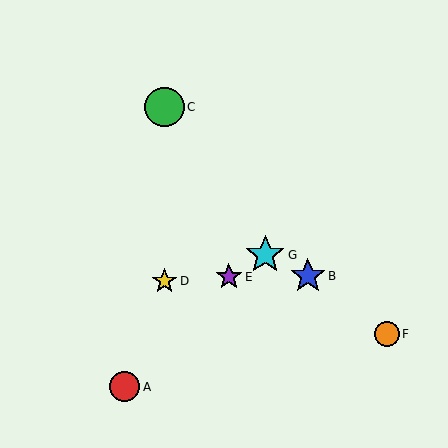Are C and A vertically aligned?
No, C is at x≈165 and A is at x≈125.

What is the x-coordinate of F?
Object F is at x≈387.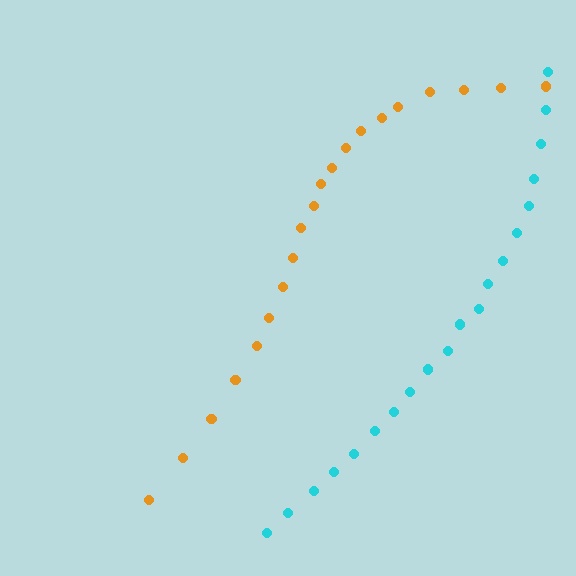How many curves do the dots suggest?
There are 2 distinct paths.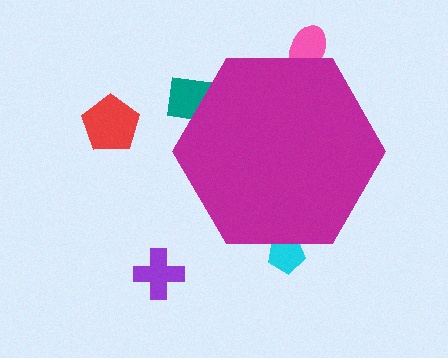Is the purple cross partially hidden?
No, the purple cross is fully visible.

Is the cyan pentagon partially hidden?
Yes, the cyan pentagon is partially hidden behind the magenta hexagon.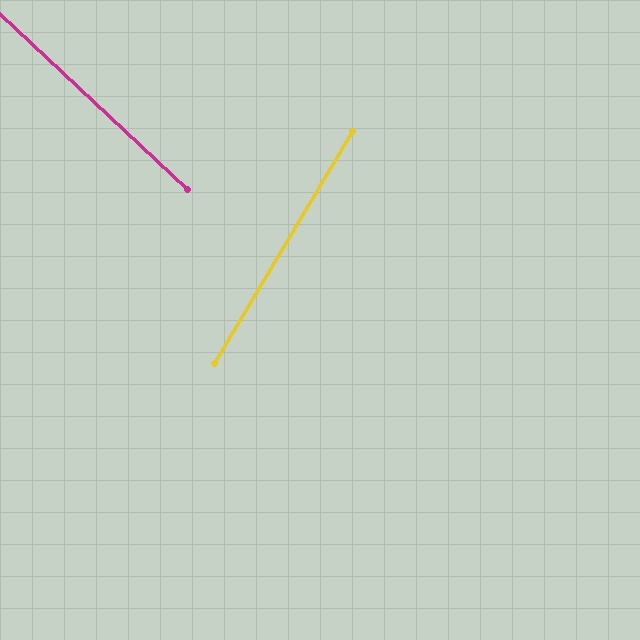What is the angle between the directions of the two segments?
Approximately 78 degrees.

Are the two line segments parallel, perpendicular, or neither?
Neither parallel nor perpendicular — they differ by about 78°.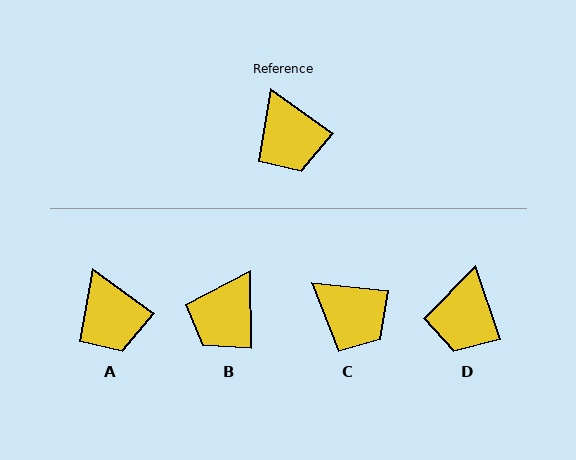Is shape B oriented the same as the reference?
No, it is off by about 53 degrees.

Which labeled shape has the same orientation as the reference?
A.